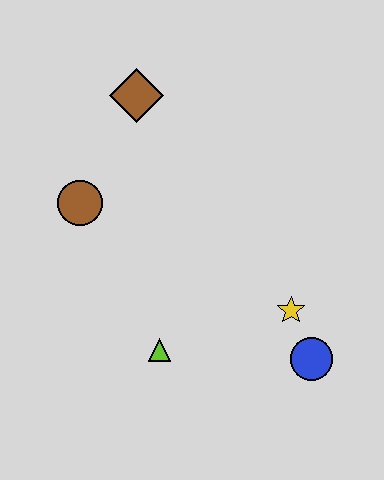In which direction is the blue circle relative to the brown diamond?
The blue circle is below the brown diamond.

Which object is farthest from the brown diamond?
The blue circle is farthest from the brown diamond.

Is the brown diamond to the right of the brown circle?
Yes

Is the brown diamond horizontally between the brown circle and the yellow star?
Yes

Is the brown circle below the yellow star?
No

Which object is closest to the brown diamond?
The brown circle is closest to the brown diamond.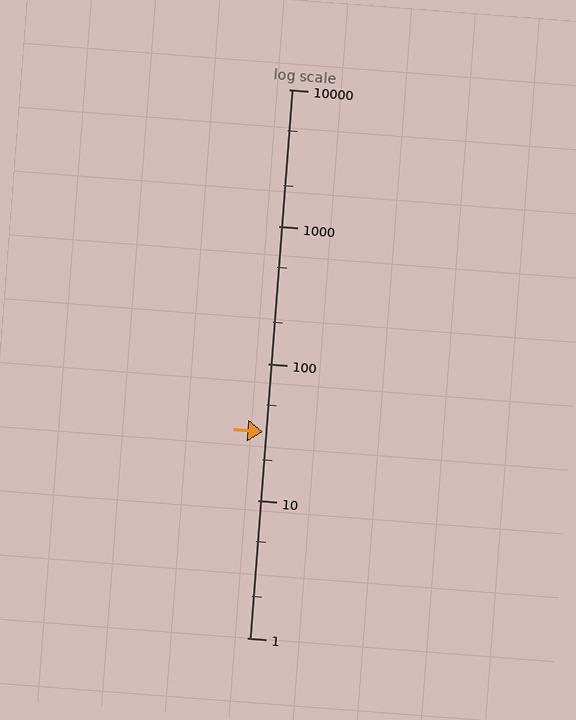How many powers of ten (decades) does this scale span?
The scale spans 4 decades, from 1 to 10000.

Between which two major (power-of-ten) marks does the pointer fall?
The pointer is between 10 and 100.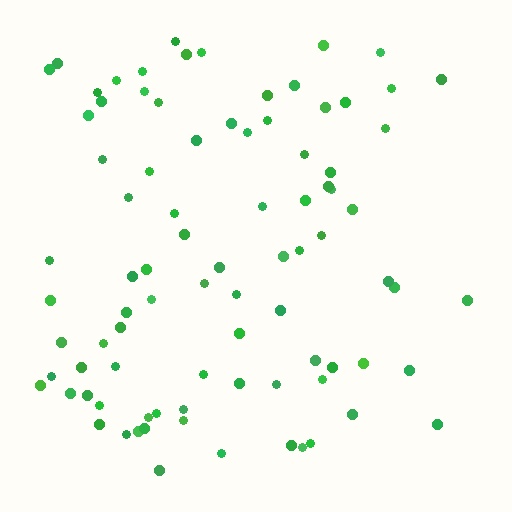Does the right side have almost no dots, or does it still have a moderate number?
Still a moderate number, just noticeably fewer than the left.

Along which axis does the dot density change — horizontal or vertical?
Horizontal.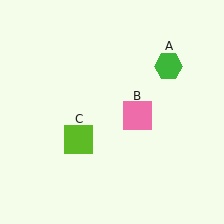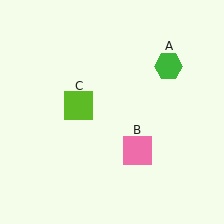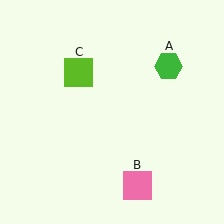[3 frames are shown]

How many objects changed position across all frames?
2 objects changed position: pink square (object B), lime square (object C).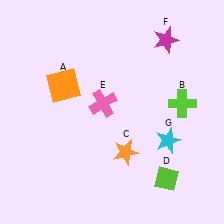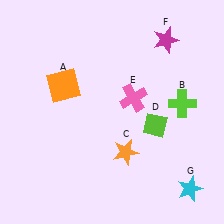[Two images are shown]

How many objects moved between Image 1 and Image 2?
3 objects moved between the two images.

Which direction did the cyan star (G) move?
The cyan star (G) moved down.